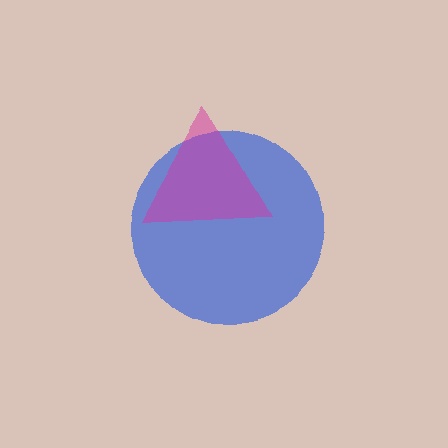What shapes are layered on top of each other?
The layered shapes are: a blue circle, a magenta triangle.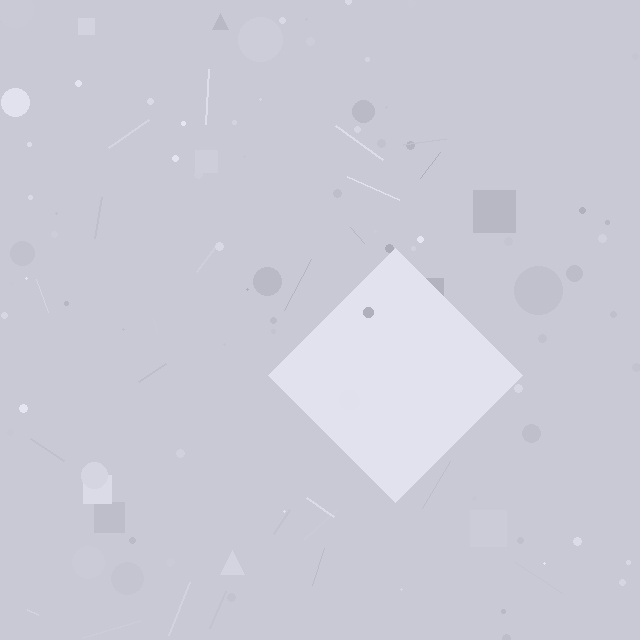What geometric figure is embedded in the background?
A diamond is embedded in the background.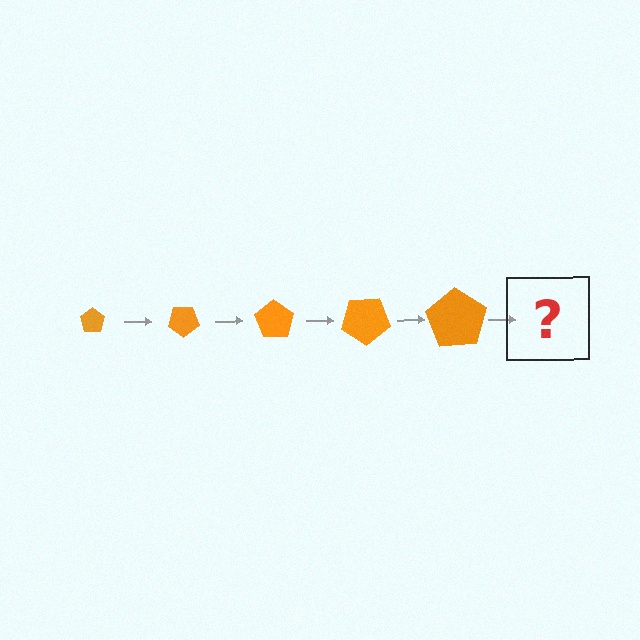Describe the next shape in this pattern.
It should be a pentagon, larger than the previous one and rotated 175 degrees from the start.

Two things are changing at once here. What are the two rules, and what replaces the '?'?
The two rules are that the pentagon grows larger each step and it rotates 35 degrees each step. The '?' should be a pentagon, larger than the previous one and rotated 175 degrees from the start.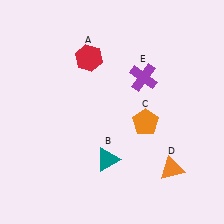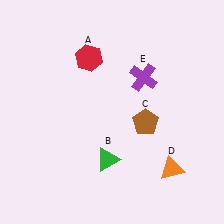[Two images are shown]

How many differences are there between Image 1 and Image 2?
There are 2 differences between the two images.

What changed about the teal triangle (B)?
In Image 1, B is teal. In Image 2, it changed to green.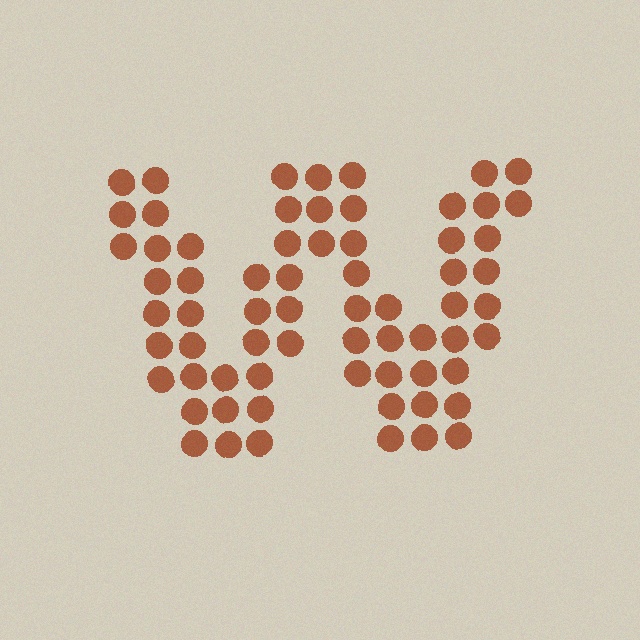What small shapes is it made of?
It is made of small circles.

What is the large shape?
The large shape is the letter W.